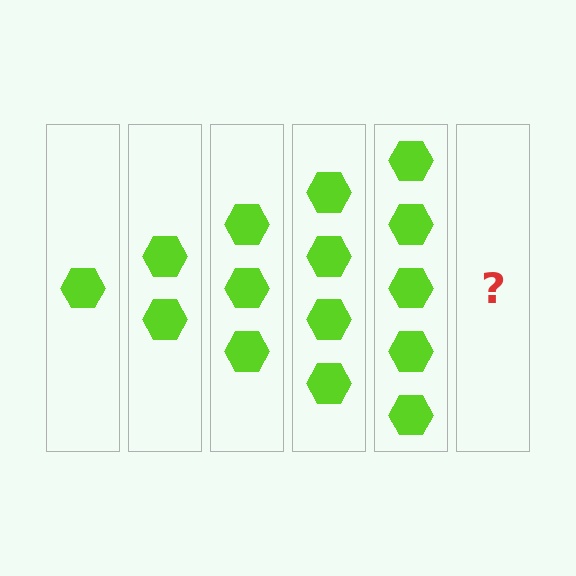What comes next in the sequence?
The next element should be 6 hexagons.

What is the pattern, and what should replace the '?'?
The pattern is that each step adds one more hexagon. The '?' should be 6 hexagons.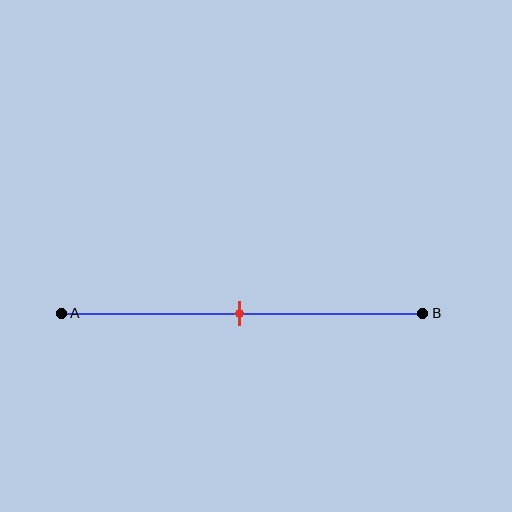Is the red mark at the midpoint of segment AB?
Yes, the mark is approximately at the midpoint.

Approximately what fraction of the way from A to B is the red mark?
The red mark is approximately 50% of the way from A to B.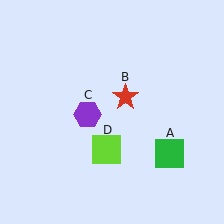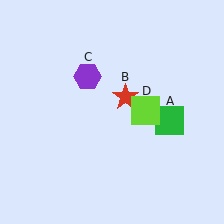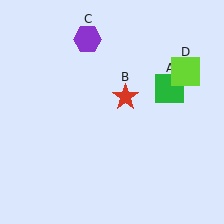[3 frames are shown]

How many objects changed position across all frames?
3 objects changed position: green square (object A), purple hexagon (object C), lime square (object D).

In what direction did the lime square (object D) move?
The lime square (object D) moved up and to the right.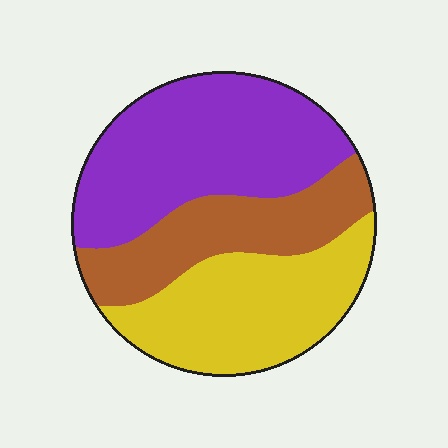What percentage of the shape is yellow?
Yellow covers about 35% of the shape.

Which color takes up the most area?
Purple, at roughly 40%.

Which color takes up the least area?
Brown, at roughly 25%.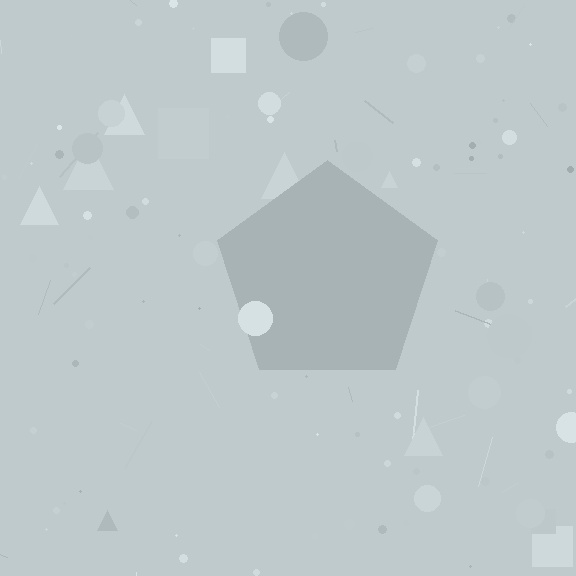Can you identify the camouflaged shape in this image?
The camouflaged shape is a pentagon.